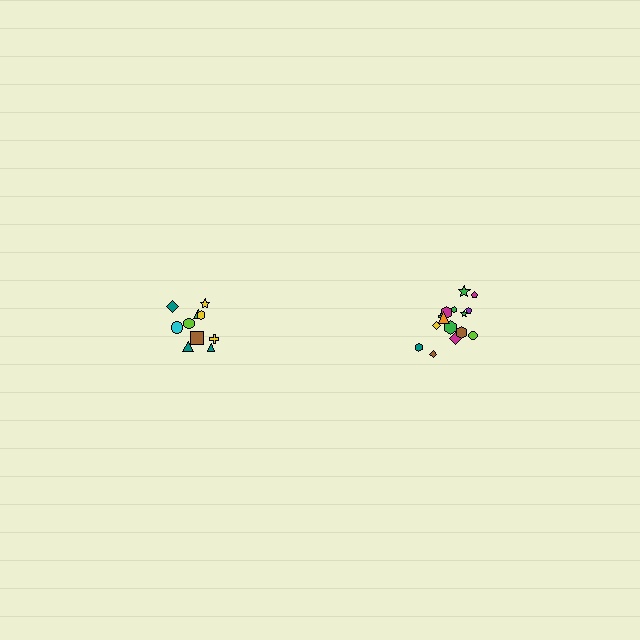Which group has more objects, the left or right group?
The right group.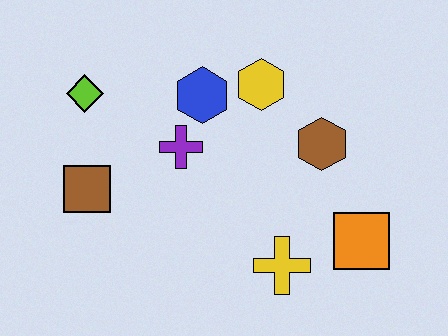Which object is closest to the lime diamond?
The brown square is closest to the lime diamond.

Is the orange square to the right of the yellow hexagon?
Yes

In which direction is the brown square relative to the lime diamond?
The brown square is below the lime diamond.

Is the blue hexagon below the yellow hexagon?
Yes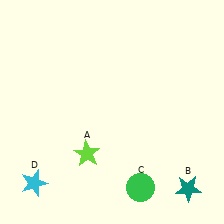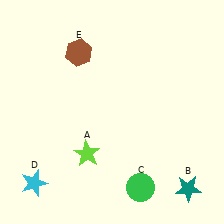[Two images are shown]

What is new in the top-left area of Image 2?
A brown hexagon (E) was added in the top-left area of Image 2.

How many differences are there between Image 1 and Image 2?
There is 1 difference between the two images.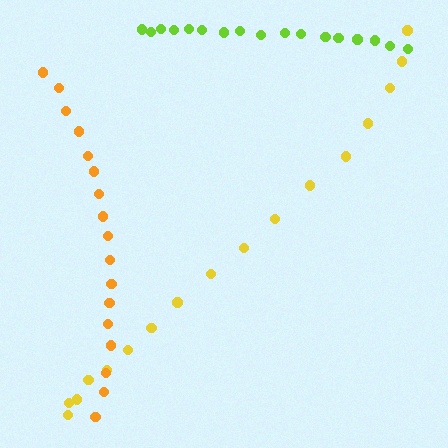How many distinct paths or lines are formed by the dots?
There are 3 distinct paths.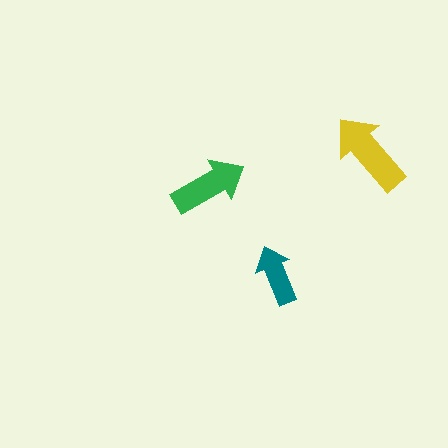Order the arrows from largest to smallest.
the yellow one, the green one, the teal one.